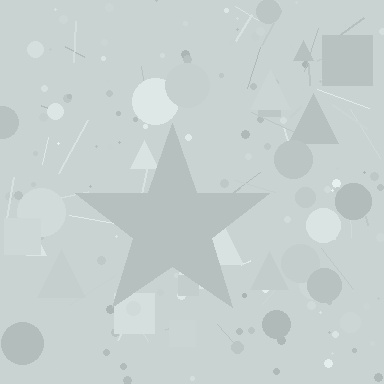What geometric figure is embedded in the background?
A star is embedded in the background.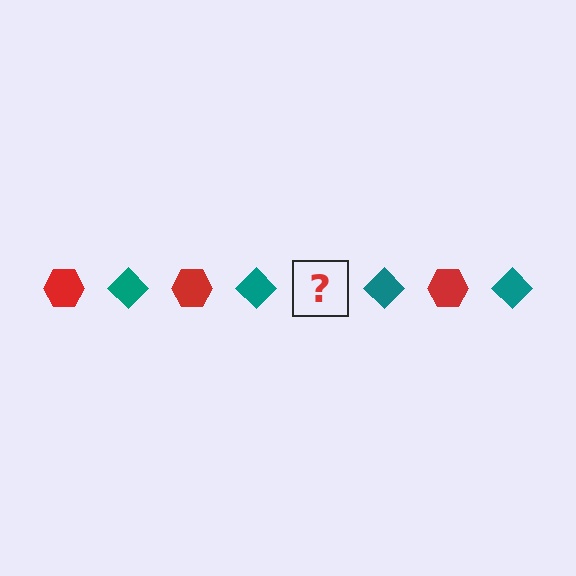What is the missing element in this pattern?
The missing element is a red hexagon.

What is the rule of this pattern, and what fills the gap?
The rule is that the pattern alternates between red hexagon and teal diamond. The gap should be filled with a red hexagon.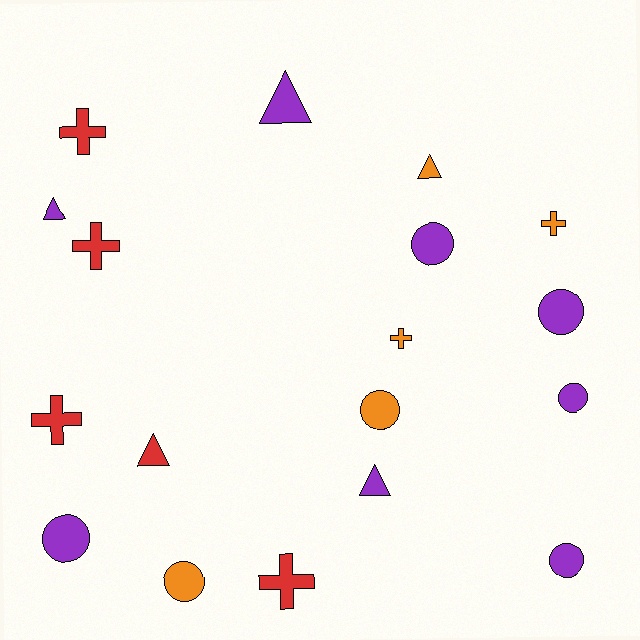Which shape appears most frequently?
Circle, with 7 objects.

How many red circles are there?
There are no red circles.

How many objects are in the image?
There are 18 objects.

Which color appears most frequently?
Purple, with 8 objects.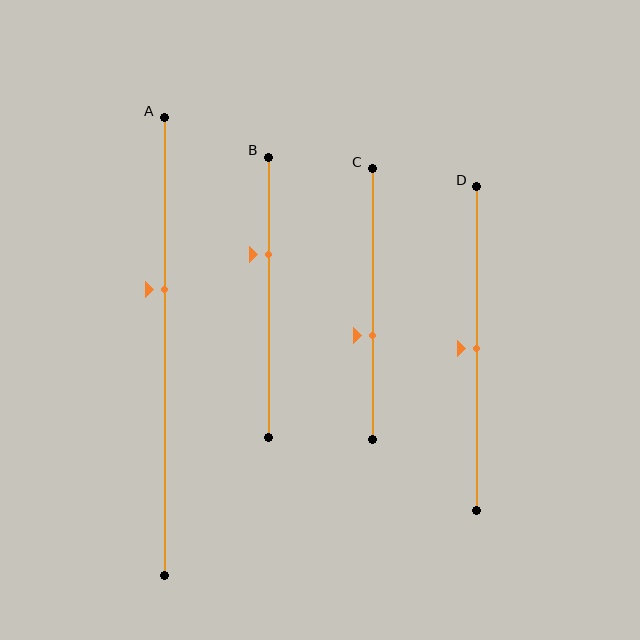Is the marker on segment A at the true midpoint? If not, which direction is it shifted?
No, the marker on segment A is shifted upward by about 13% of the segment length.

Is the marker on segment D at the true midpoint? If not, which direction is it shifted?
Yes, the marker on segment D is at the true midpoint.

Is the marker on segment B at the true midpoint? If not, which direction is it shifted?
No, the marker on segment B is shifted upward by about 15% of the segment length.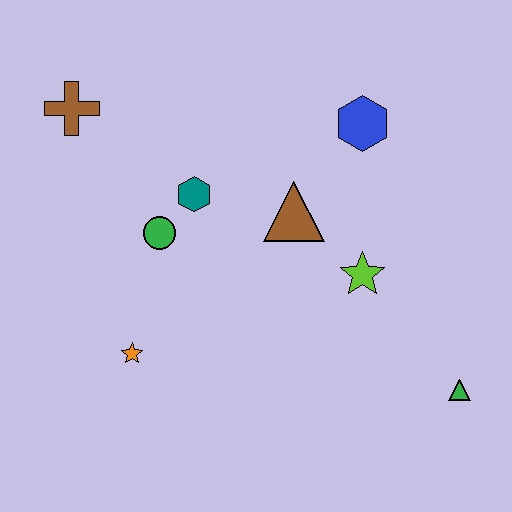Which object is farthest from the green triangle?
The brown cross is farthest from the green triangle.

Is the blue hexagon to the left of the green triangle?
Yes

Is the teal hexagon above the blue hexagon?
No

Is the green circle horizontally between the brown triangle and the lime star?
No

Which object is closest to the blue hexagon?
The brown triangle is closest to the blue hexagon.